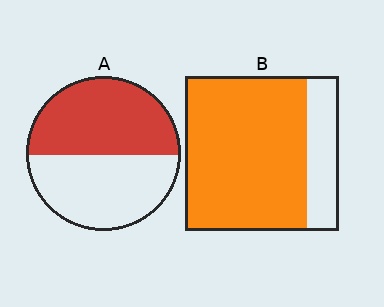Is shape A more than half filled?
Roughly half.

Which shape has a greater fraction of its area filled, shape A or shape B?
Shape B.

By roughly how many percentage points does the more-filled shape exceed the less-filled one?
By roughly 30 percentage points (B over A).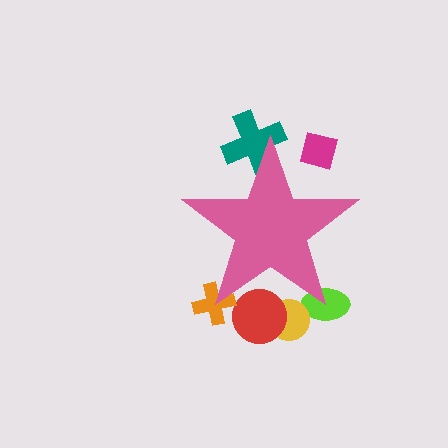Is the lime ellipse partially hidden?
Yes, the lime ellipse is partially hidden behind the pink star.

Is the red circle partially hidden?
Yes, the red circle is partially hidden behind the pink star.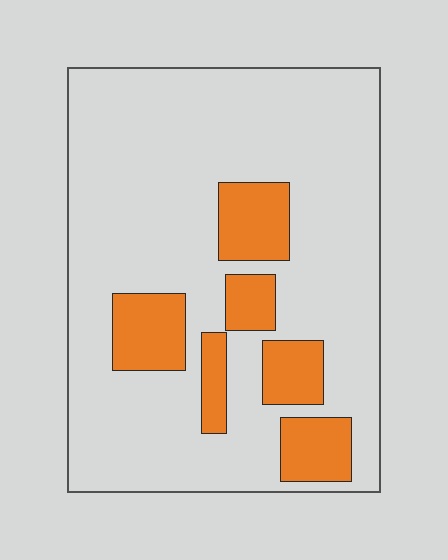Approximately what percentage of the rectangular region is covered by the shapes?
Approximately 20%.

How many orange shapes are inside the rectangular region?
6.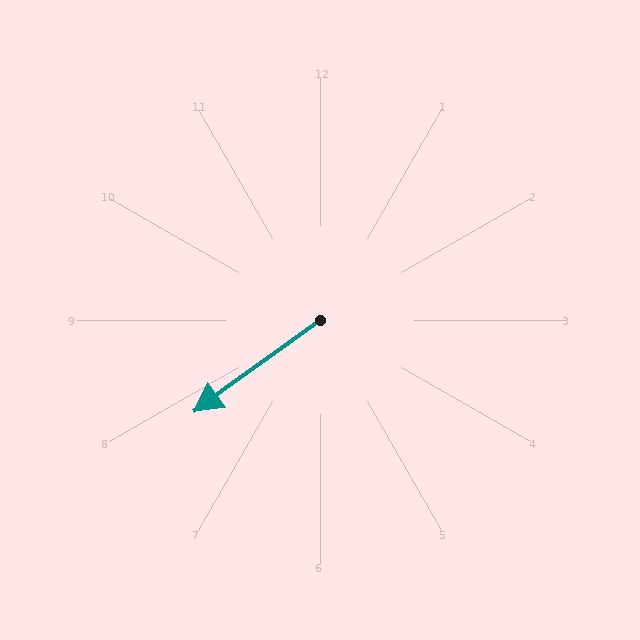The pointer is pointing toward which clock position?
Roughly 8 o'clock.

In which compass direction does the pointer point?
Southwest.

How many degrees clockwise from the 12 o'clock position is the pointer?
Approximately 234 degrees.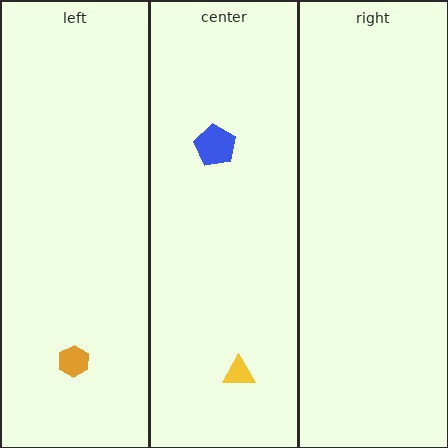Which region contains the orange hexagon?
The left region.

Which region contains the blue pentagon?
The center region.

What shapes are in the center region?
The yellow triangle, the blue pentagon.